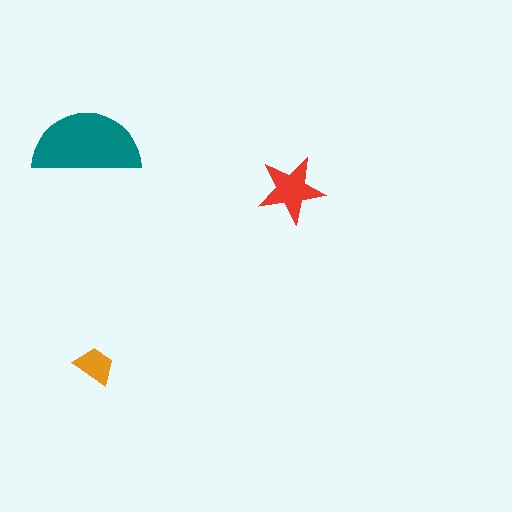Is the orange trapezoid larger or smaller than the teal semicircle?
Smaller.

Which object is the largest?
The teal semicircle.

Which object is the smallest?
The orange trapezoid.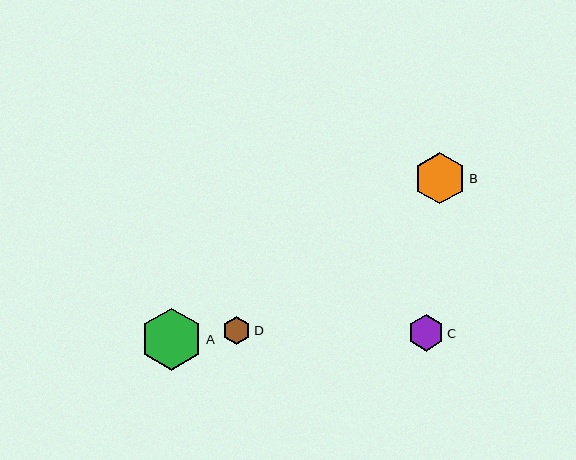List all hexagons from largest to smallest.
From largest to smallest: A, B, C, D.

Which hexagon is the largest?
Hexagon A is the largest with a size of approximately 62 pixels.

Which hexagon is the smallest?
Hexagon D is the smallest with a size of approximately 28 pixels.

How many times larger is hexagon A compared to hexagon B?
Hexagon A is approximately 1.2 times the size of hexagon B.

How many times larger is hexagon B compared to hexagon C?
Hexagon B is approximately 1.4 times the size of hexagon C.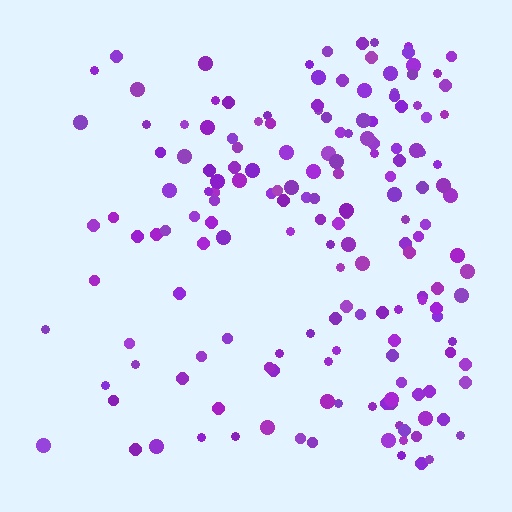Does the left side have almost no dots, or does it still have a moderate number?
Still a moderate number, just noticeably fewer than the right.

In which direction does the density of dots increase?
From left to right, with the right side densest.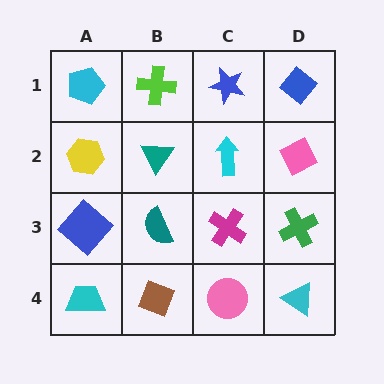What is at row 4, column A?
A cyan trapezoid.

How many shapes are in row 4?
4 shapes.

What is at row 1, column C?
A blue star.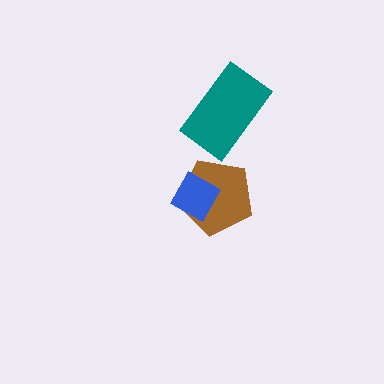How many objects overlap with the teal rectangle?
0 objects overlap with the teal rectangle.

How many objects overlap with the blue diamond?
1 object overlaps with the blue diamond.